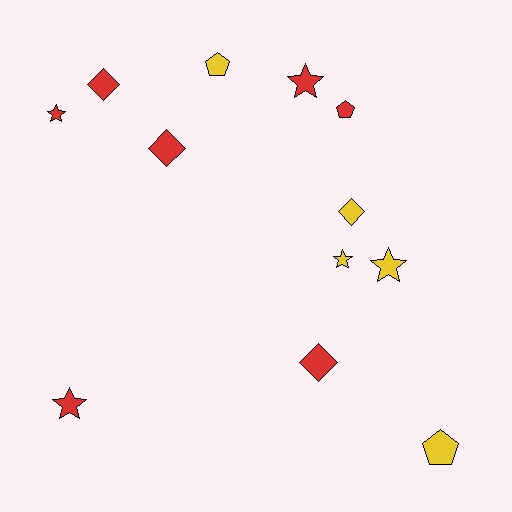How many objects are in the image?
There are 12 objects.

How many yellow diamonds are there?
There is 1 yellow diamond.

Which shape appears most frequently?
Star, with 5 objects.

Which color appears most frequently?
Red, with 7 objects.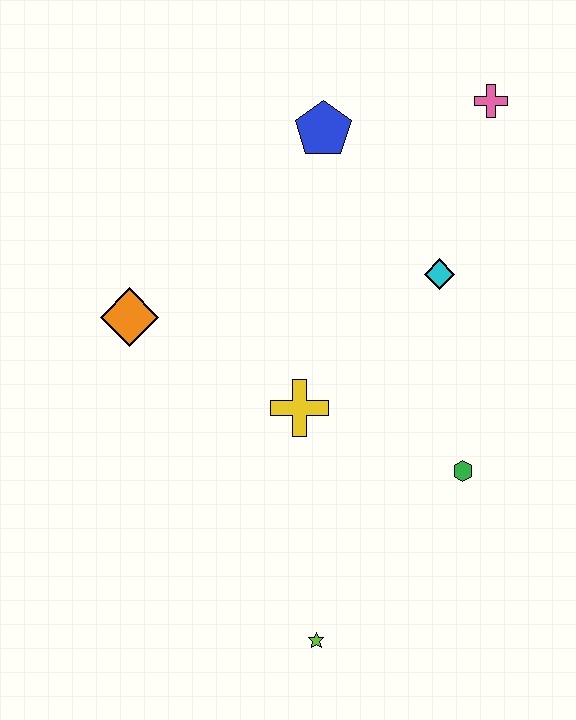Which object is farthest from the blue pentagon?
The lime star is farthest from the blue pentagon.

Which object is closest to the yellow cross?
The green hexagon is closest to the yellow cross.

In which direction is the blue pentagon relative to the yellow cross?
The blue pentagon is above the yellow cross.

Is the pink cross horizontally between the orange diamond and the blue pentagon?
No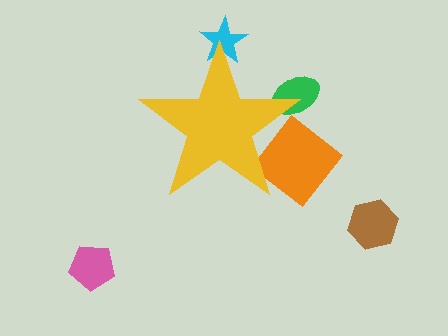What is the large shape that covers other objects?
A yellow star.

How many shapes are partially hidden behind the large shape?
3 shapes are partially hidden.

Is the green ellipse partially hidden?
Yes, the green ellipse is partially hidden behind the yellow star.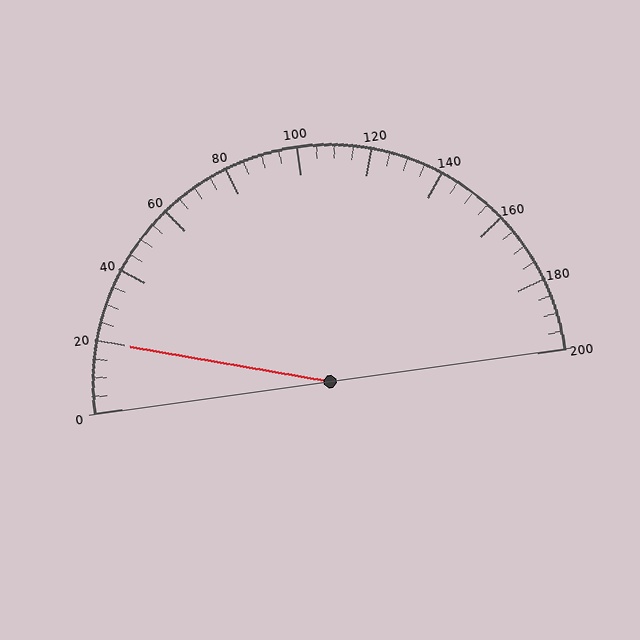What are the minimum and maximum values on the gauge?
The gauge ranges from 0 to 200.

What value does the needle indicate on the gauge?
The needle indicates approximately 20.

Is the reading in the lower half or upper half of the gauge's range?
The reading is in the lower half of the range (0 to 200).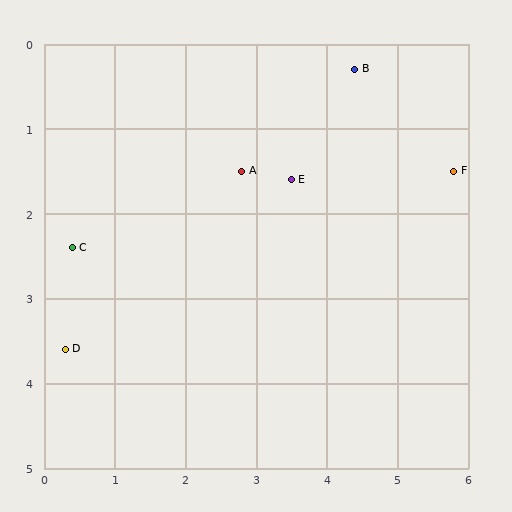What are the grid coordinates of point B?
Point B is at approximately (4.4, 0.3).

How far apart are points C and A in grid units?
Points C and A are about 2.6 grid units apart.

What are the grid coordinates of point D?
Point D is at approximately (0.3, 3.6).